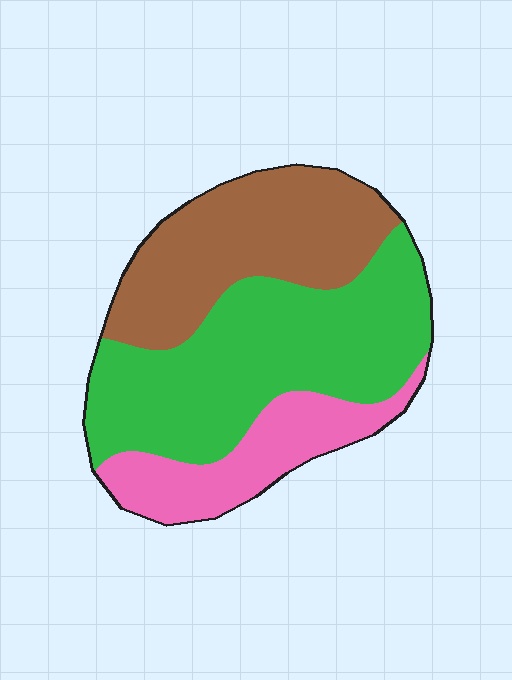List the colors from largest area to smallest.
From largest to smallest: green, brown, pink.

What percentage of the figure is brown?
Brown takes up between a sixth and a third of the figure.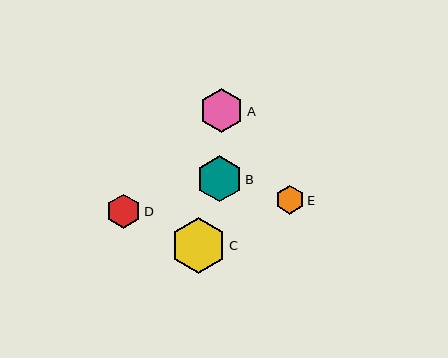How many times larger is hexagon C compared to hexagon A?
Hexagon C is approximately 1.3 times the size of hexagon A.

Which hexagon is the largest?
Hexagon C is the largest with a size of approximately 56 pixels.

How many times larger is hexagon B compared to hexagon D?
Hexagon B is approximately 1.4 times the size of hexagon D.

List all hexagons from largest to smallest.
From largest to smallest: C, B, A, D, E.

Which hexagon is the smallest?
Hexagon E is the smallest with a size of approximately 29 pixels.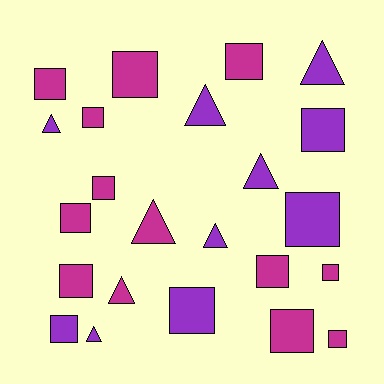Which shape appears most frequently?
Square, with 15 objects.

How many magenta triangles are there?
There are 2 magenta triangles.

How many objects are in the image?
There are 23 objects.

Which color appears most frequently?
Magenta, with 13 objects.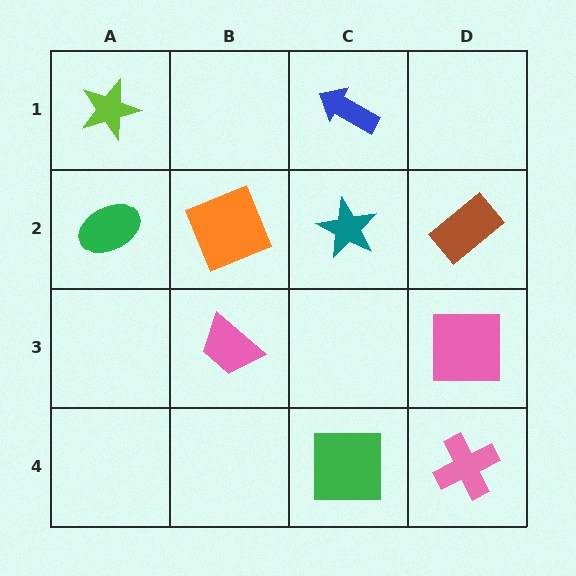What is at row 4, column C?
A green square.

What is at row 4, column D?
A pink cross.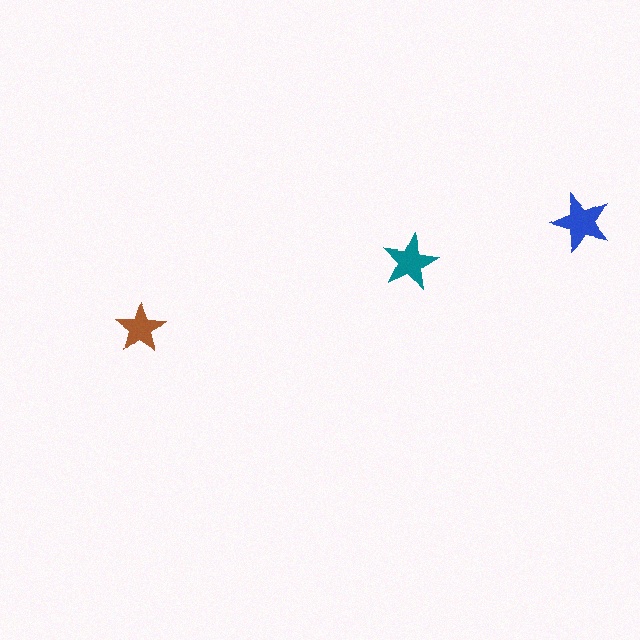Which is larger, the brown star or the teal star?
The teal one.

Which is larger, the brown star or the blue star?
The blue one.